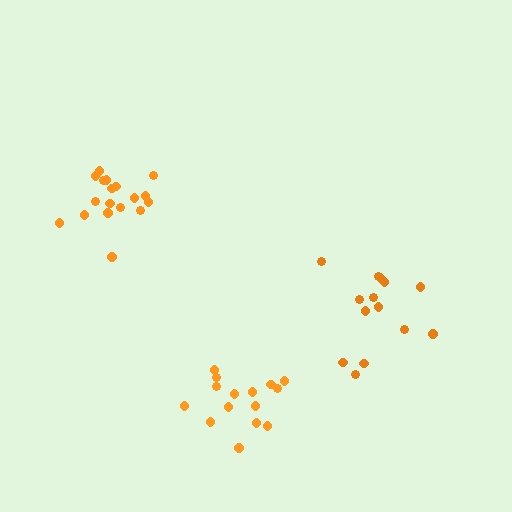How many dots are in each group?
Group 1: 15 dots, Group 2: 14 dots, Group 3: 18 dots (47 total).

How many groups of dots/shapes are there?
There are 3 groups.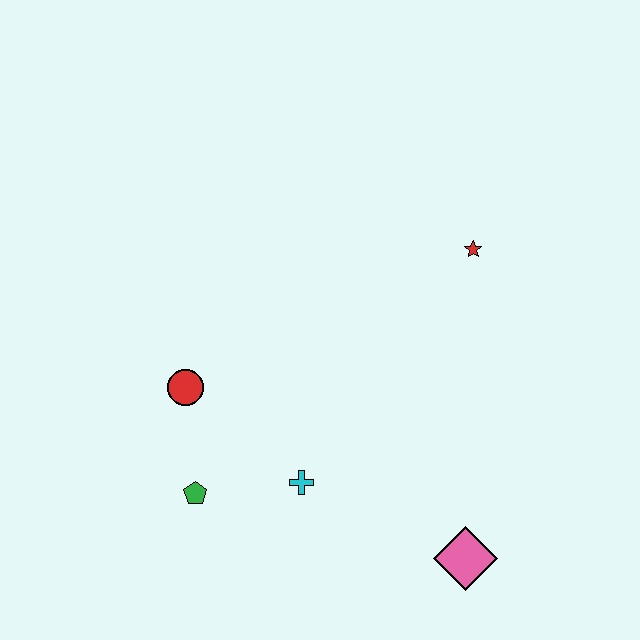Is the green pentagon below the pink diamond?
No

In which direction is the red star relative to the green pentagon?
The red star is to the right of the green pentagon.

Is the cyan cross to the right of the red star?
No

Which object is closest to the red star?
The cyan cross is closest to the red star.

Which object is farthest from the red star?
The green pentagon is farthest from the red star.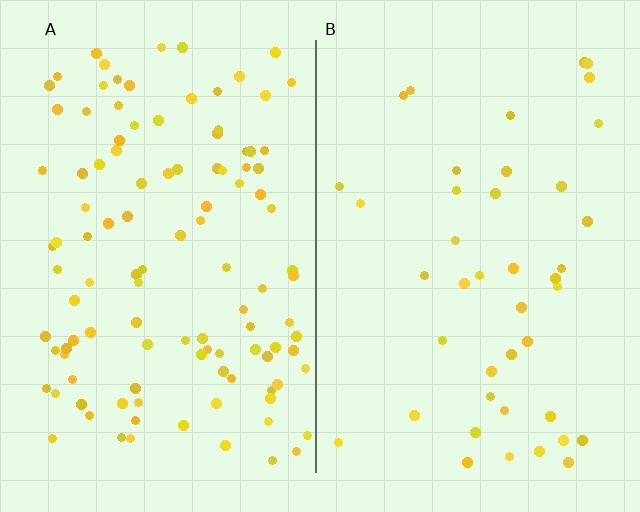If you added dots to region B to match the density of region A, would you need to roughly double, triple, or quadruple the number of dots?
Approximately triple.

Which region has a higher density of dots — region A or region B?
A (the left).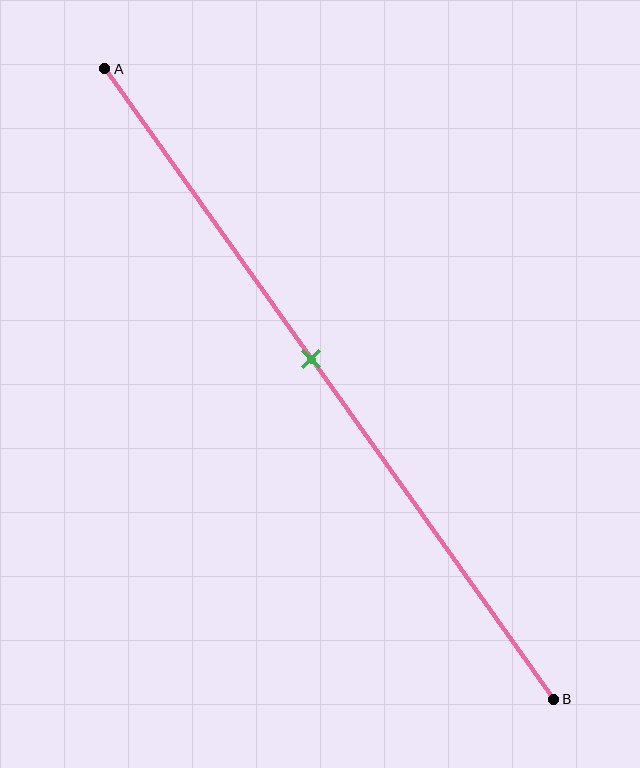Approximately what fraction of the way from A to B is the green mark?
The green mark is approximately 45% of the way from A to B.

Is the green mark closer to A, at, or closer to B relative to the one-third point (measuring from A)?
The green mark is closer to point B than the one-third point of segment AB.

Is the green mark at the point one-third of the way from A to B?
No, the mark is at about 45% from A, not at the 33% one-third point.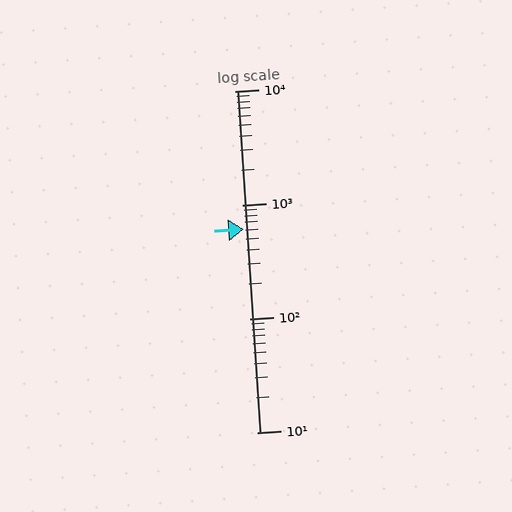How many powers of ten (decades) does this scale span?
The scale spans 3 decades, from 10 to 10000.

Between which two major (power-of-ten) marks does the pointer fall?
The pointer is between 100 and 1000.